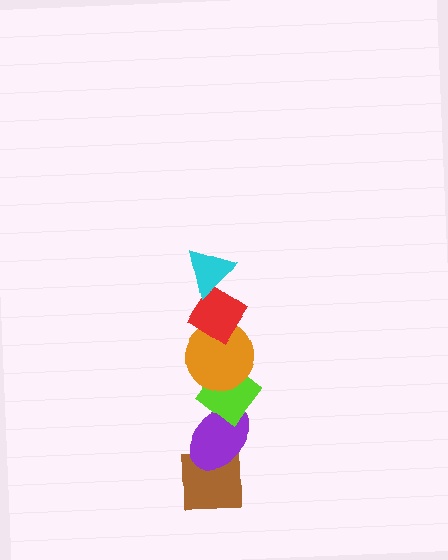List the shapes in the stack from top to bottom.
From top to bottom: the cyan triangle, the red diamond, the orange circle, the lime diamond, the purple ellipse, the brown square.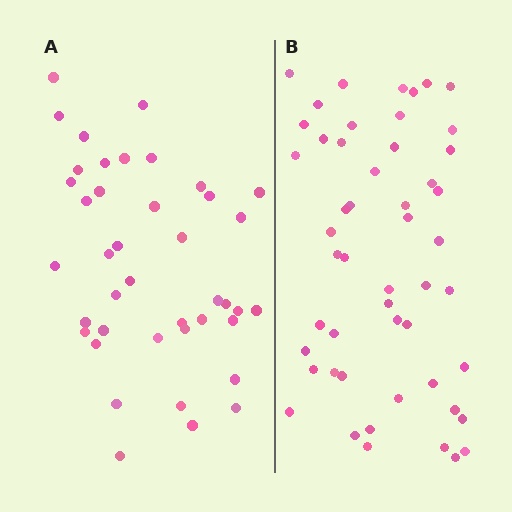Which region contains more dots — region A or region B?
Region B (the right region) has more dots.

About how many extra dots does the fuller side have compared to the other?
Region B has roughly 10 or so more dots than region A.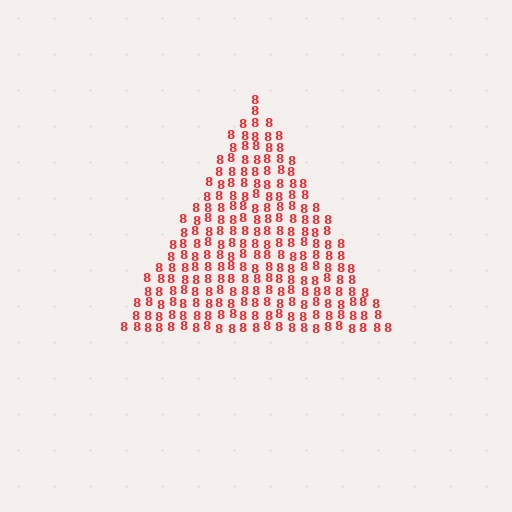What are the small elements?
The small elements are digit 8's.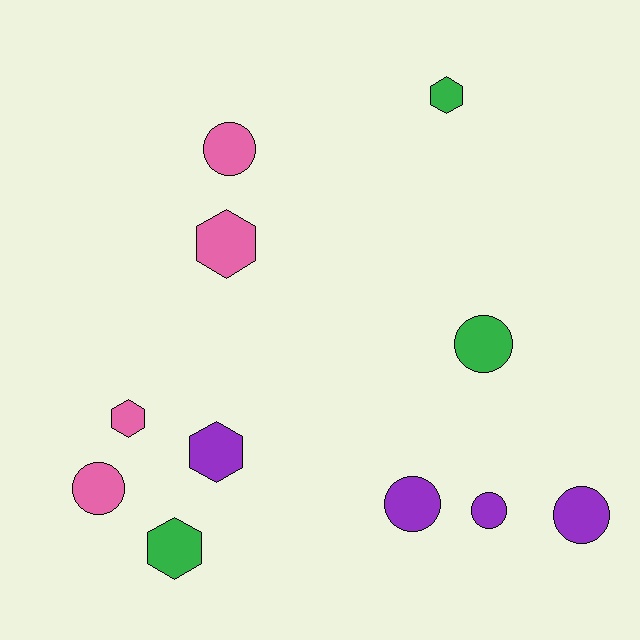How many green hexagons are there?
There are 2 green hexagons.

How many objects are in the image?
There are 11 objects.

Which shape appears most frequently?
Circle, with 6 objects.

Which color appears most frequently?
Purple, with 4 objects.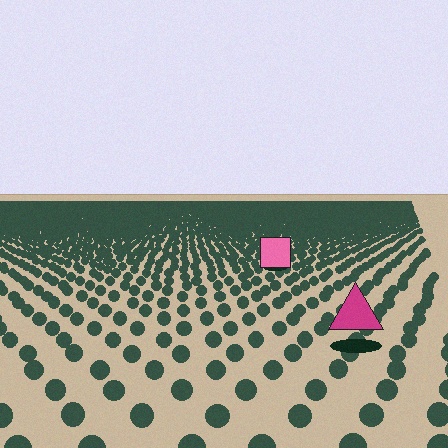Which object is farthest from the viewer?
The pink square is farthest from the viewer. It appears smaller and the ground texture around it is denser.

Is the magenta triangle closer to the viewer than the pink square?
Yes. The magenta triangle is closer — you can tell from the texture gradient: the ground texture is coarser near it.